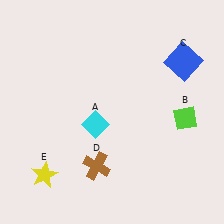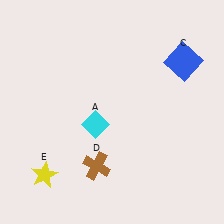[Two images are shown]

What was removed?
The lime diamond (B) was removed in Image 2.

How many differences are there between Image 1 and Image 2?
There is 1 difference between the two images.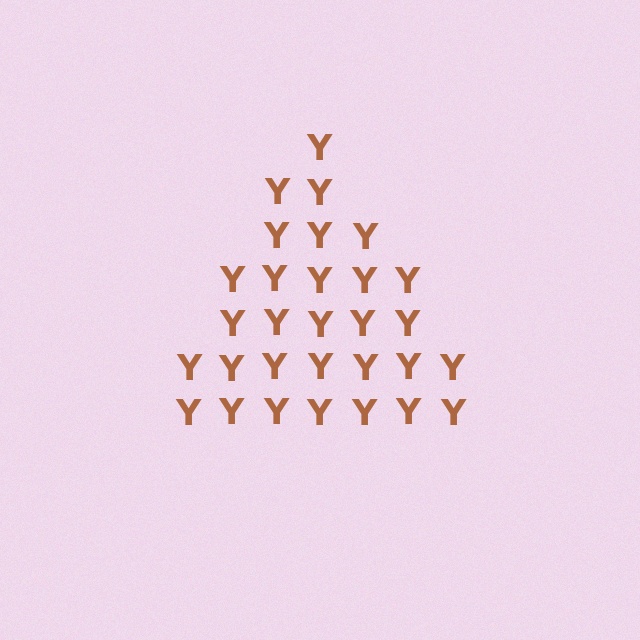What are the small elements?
The small elements are letter Y's.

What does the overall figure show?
The overall figure shows a triangle.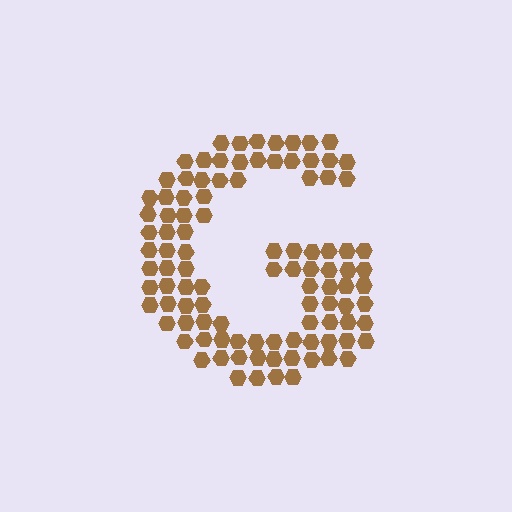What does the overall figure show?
The overall figure shows the letter G.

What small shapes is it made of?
It is made of small hexagons.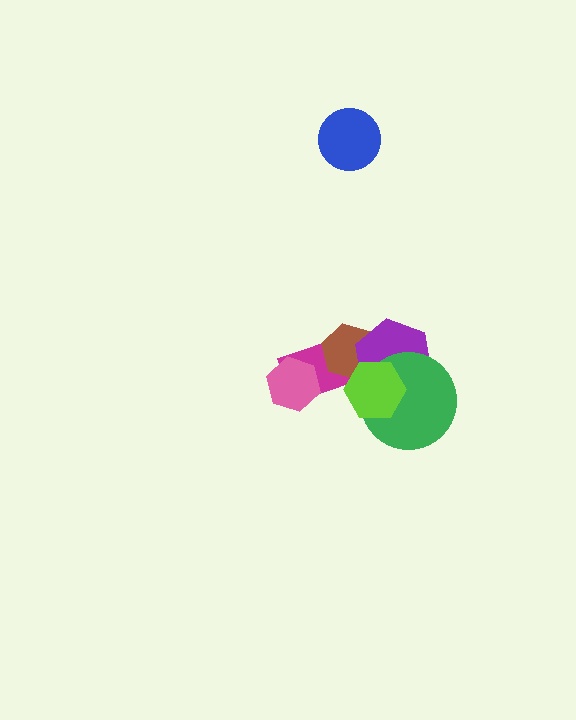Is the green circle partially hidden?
Yes, it is partially covered by another shape.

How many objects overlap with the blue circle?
0 objects overlap with the blue circle.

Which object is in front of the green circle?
The lime hexagon is in front of the green circle.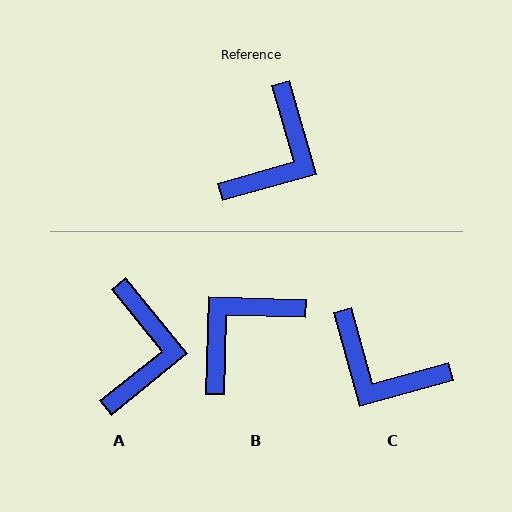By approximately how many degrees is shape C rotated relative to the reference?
Approximately 90 degrees clockwise.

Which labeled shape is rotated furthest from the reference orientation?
B, about 163 degrees away.